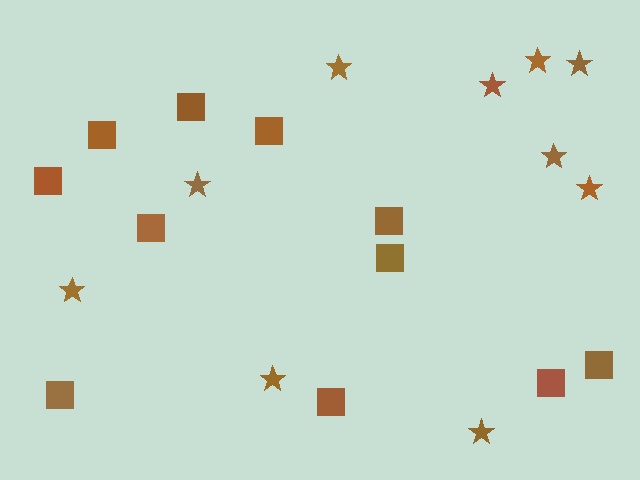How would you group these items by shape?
There are 2 groups: one group of stars (10) and one group of squares (11).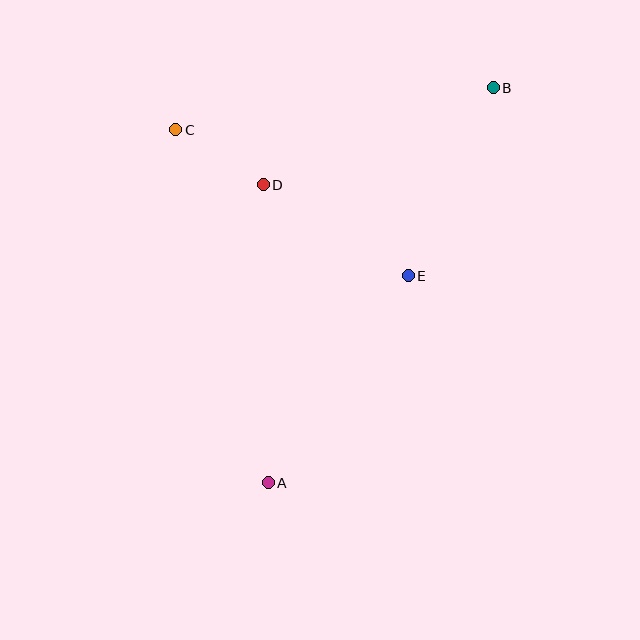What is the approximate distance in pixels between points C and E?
The distance between C and E is approximately 274 pixels.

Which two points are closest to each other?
Points C and D are closest to each other.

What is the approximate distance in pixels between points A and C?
The distance between A and C is approximately 365 pixels.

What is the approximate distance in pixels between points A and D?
The distance between A and D is approximately 298 pixels.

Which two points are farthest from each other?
Points A and B are farthest from each other.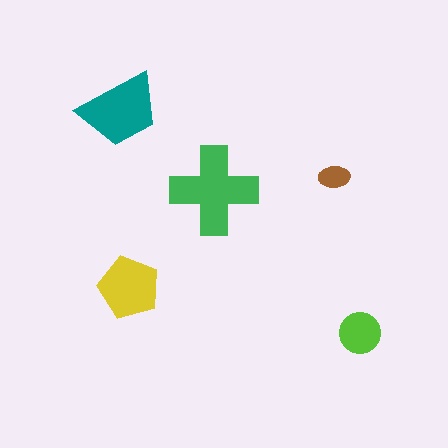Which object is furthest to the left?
The teal trapezoid is leftmost.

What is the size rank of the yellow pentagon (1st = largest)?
3rd.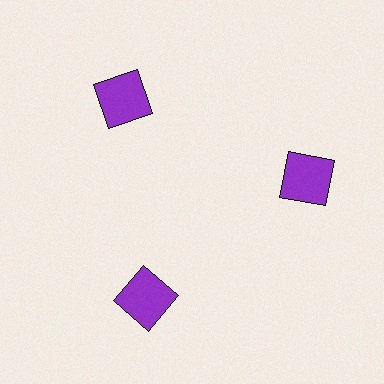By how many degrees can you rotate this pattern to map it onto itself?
The pattern maps onto itself every 120 degrees of rotation.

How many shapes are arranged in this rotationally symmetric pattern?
There are 3 shapes, arranged in 3 groups of 1.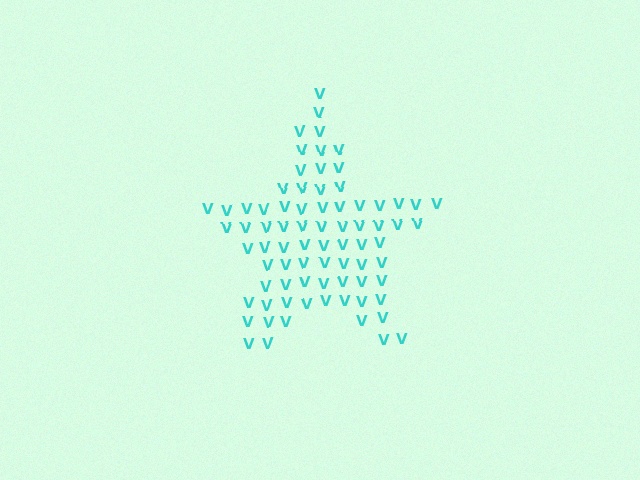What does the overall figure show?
The overall figure shows a star.